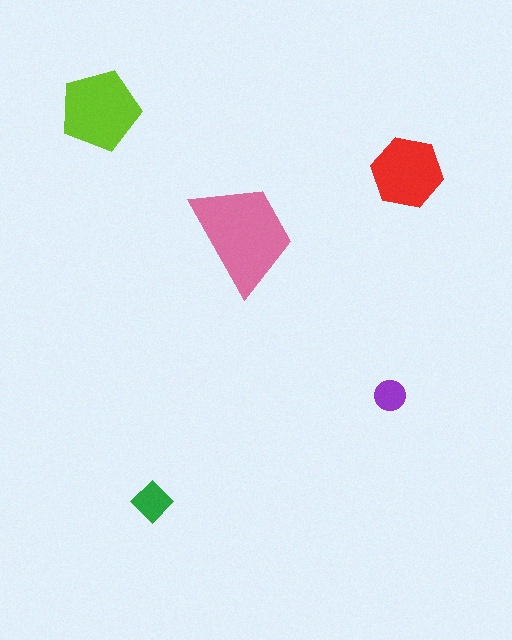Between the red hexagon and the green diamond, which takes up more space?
The red hexagon.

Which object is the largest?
The pink trapezoid.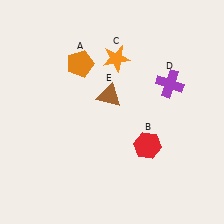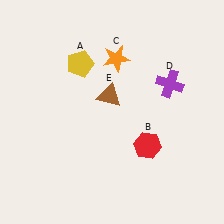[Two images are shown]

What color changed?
The pentagon (A) changed from orange in Image 1 to yellow in Image 2.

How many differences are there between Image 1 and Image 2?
There is 1 difference between the two images.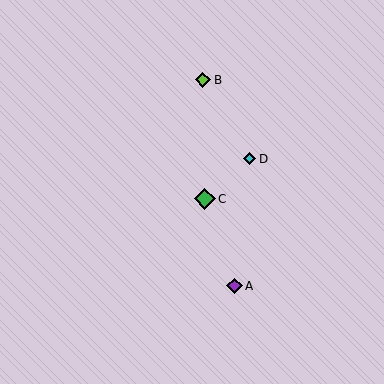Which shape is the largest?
The green diamond (labeled C) is the largest.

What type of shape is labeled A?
Shape A is a purple diamond.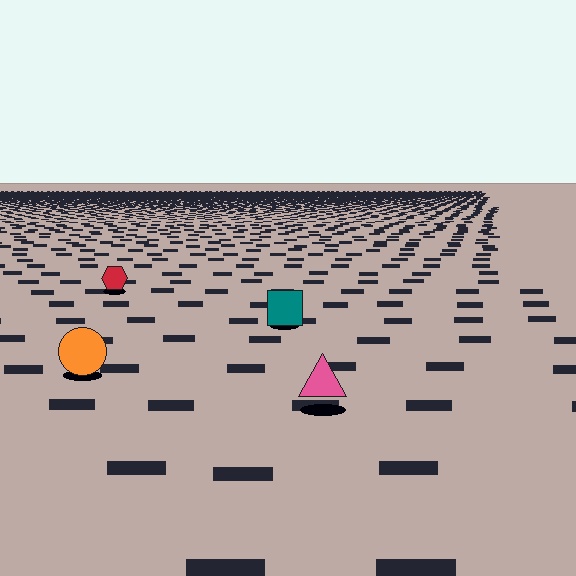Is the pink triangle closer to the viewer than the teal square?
Yes. The pink triangle is closer — you can tell from the texture gradient: the ground texture is coarser near it.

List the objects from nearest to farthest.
From nearest to farthest: the pink triangle, the orange circle, the teal square, the red hexagon.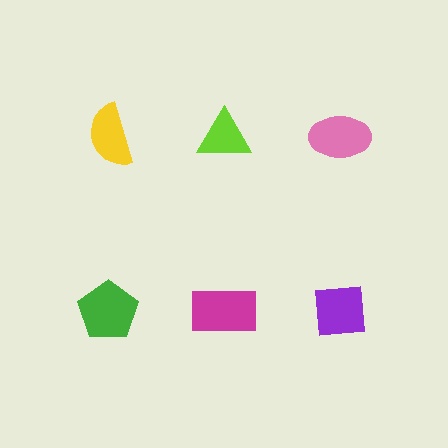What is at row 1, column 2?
A lime triangle.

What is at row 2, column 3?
A purple square.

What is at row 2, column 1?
A green pentagon.